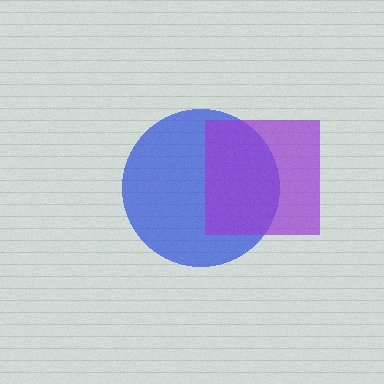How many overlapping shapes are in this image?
There are 2 overlapping shapes in the image.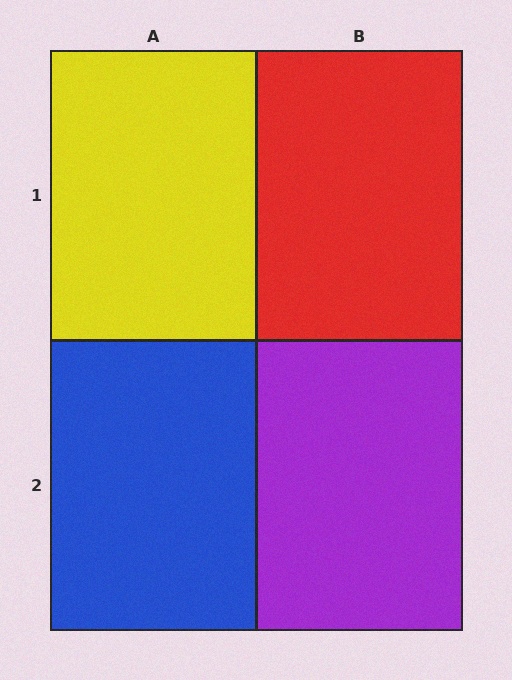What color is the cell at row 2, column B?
Purple.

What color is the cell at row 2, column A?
Blue.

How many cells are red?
1 cell is red.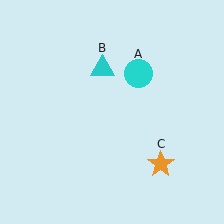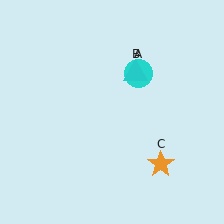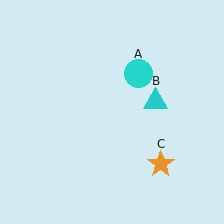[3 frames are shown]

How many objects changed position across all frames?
1 object changed position: cyan triangle (object B).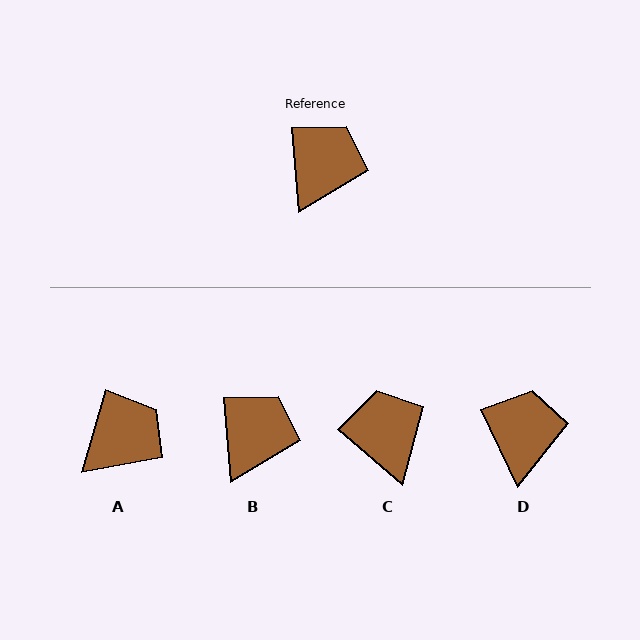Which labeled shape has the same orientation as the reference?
B.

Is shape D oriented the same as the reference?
No, it is off by about 21 degrees.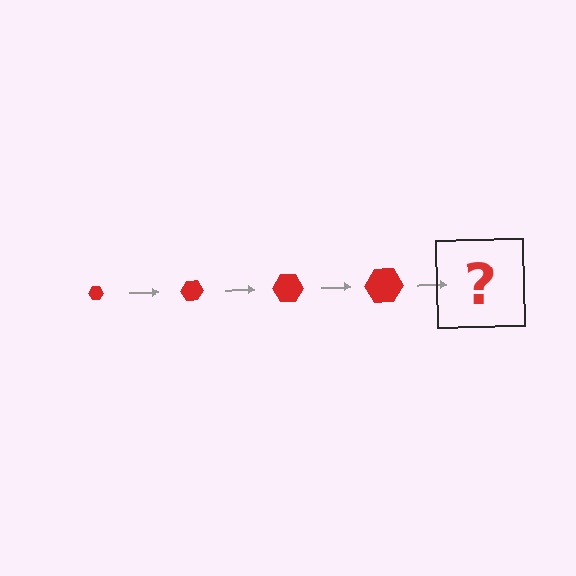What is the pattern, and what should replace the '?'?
The pattern is that the hexagon gets progressively larger each step. The '?' should be a red hexagon, larger than the previous one.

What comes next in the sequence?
The next element should be a red hexagon, larger than the previous one.